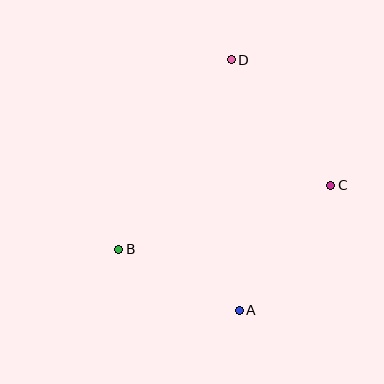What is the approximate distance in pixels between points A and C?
The distance between A and C is approximately 155 pixels.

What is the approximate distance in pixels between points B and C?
The distance between B and C is approximately 222 pixels.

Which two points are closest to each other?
Points A and B are closest to each other.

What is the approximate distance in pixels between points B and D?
The distance between B and D is approximately 220 pixels.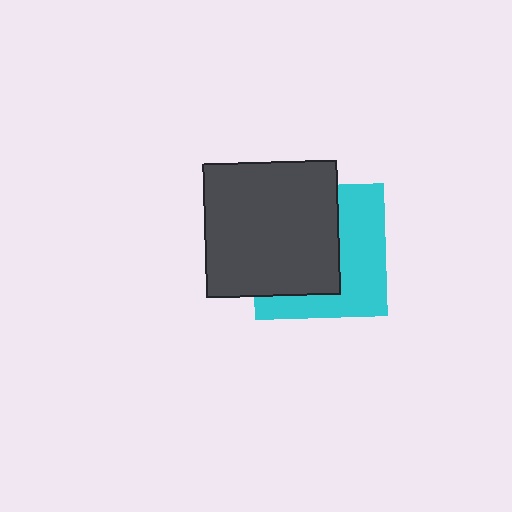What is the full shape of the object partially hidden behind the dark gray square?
The partially hidden object is a cyan square.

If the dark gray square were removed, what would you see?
You would see the complete cyan square.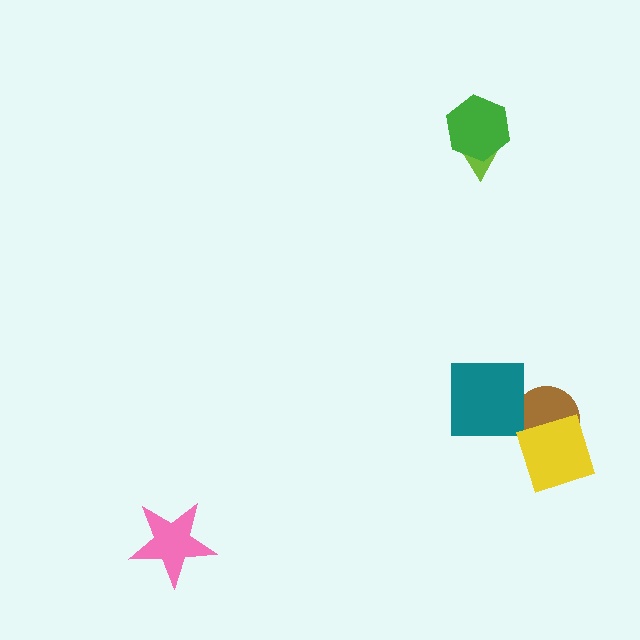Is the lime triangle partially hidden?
Yes, it is partially covered by another shape.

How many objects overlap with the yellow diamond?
1 object overlaps with the yellow diamond.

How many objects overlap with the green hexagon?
1 object overlaps with the green hexagon.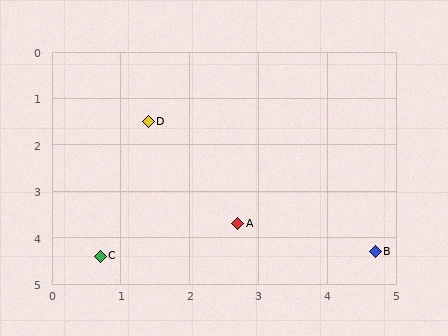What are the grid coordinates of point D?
Point D is at approximately (1.4, 1.5).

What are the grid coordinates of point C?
Point C is at approximately (0.7, 4.4).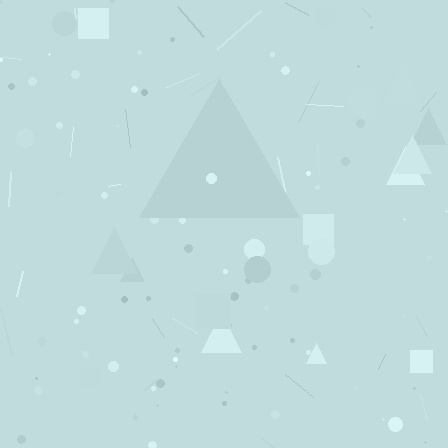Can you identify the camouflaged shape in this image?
The camouflaged shape is a triangle.